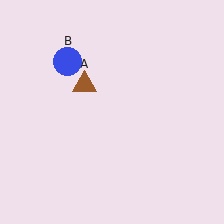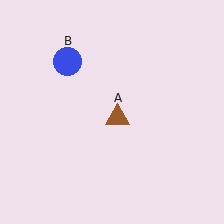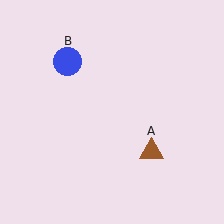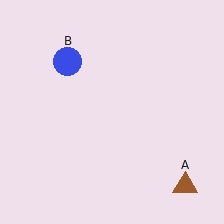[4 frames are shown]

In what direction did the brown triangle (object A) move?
The brown triangle (object A) moved down and to the right.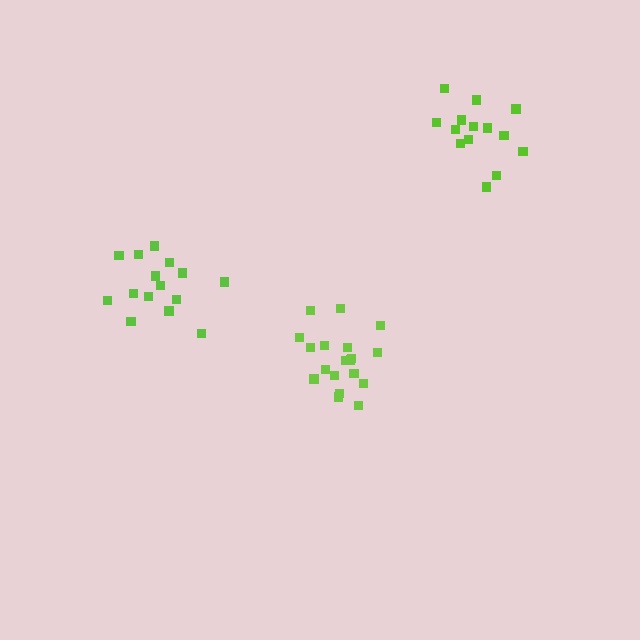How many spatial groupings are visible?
There are 3 spatial groupings.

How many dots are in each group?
Group 1: 14 dots, Group 2: 15 dots, Group 3: 19 dots (48 total).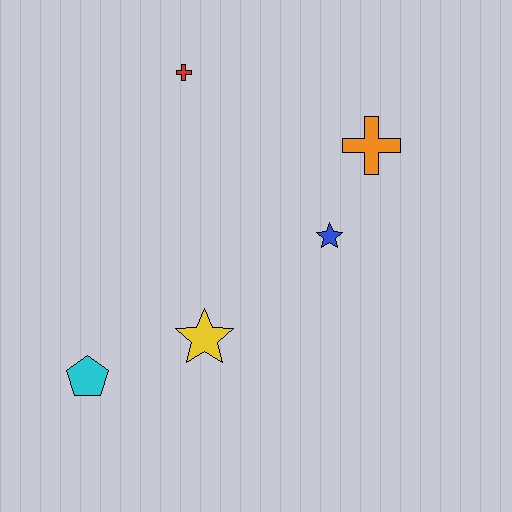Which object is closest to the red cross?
The orange cross is closest to the red cross.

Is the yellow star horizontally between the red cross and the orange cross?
Yes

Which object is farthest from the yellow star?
The red cross is farthest from the yellow star.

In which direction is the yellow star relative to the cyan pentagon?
The yellow star is to the right of the cyan pentagon.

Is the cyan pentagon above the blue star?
No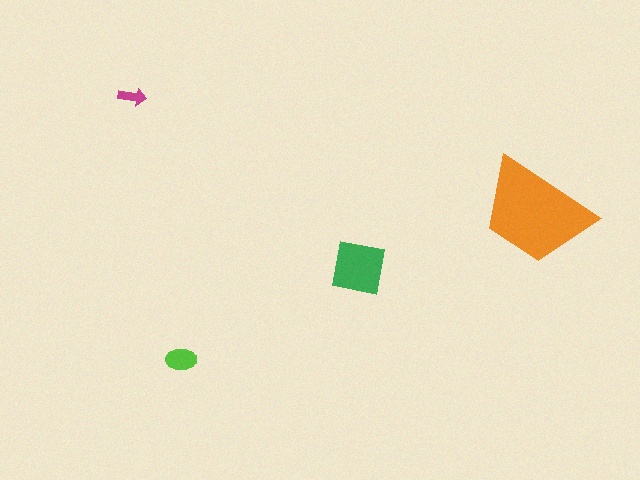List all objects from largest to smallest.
The orange trapezoid, the green square, the lime ellipse, the magenta arrow.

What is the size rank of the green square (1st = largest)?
2nd.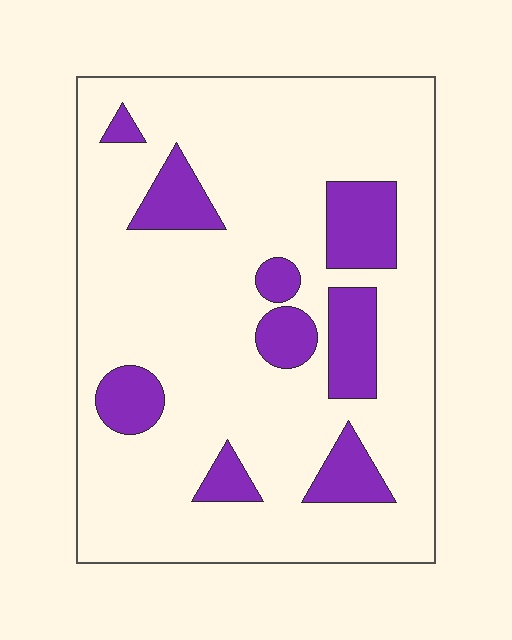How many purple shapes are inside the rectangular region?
9.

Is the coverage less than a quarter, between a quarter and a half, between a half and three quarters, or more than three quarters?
Less than a quarter.